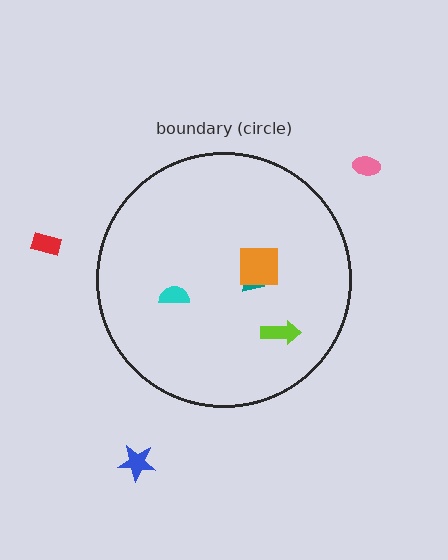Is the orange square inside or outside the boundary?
Inside.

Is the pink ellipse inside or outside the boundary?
Outside.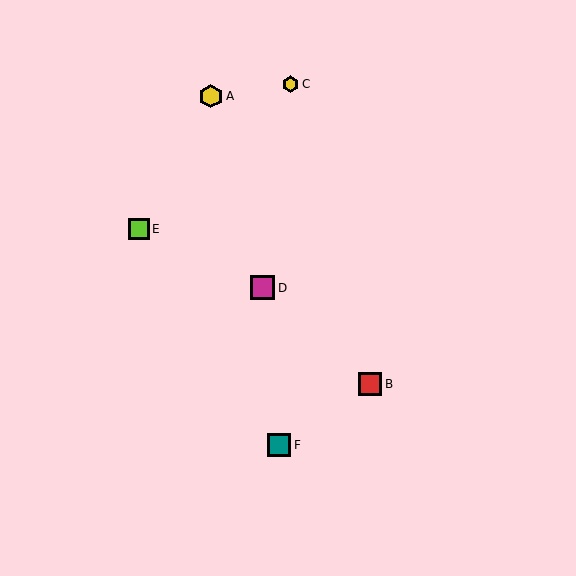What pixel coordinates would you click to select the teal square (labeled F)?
Click at (279, 445) to select the teal square F.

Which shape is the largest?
The magenta square (labeled D) is the largest.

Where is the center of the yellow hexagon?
The center of the yellow hexagon is at (290, 84).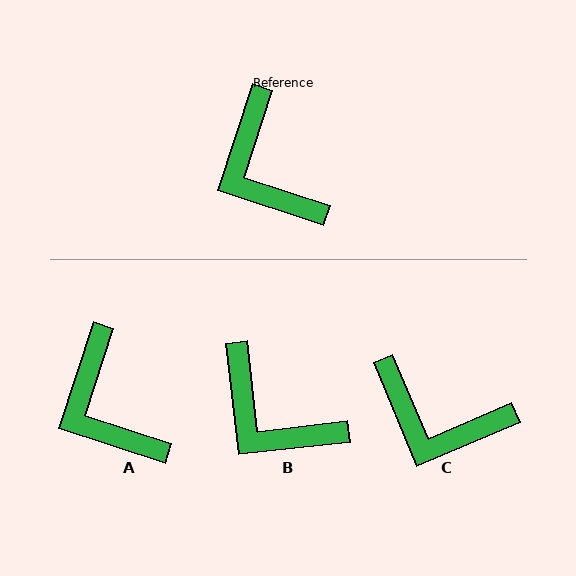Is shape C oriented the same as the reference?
No, it is off by about 41 degrees.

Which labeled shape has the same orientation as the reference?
A.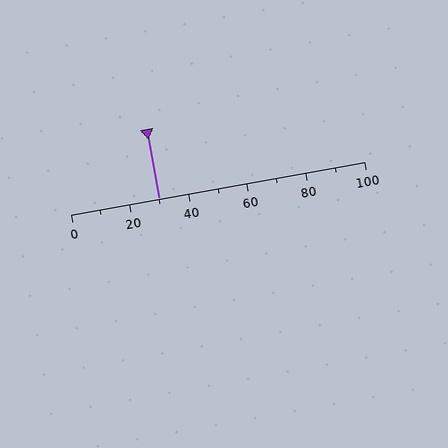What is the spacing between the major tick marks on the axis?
The major ticks are spaced 20 apart.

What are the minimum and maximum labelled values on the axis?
The axis runs from 0 to 100.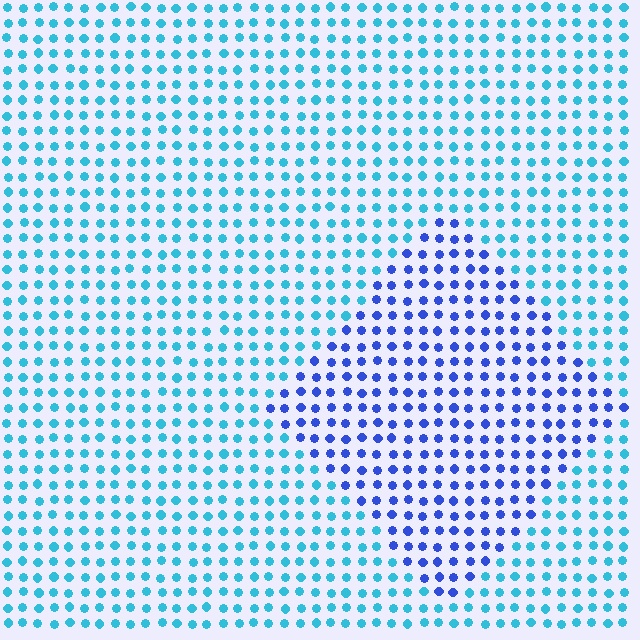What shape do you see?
I see a diamond.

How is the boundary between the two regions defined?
The boundary is defined purely by a slight shift in hue (about 40 degrees). Spacing, size, and orientation are identical on both sides.